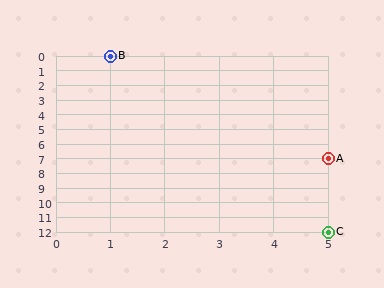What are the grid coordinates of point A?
Point A is at grid coordinates (5, 7).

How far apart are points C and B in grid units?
Points C and B are 4 columns and 12 rows apart (about 12.6 grid units diagonally).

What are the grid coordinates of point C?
Point C is at grid coordinates (5, 12).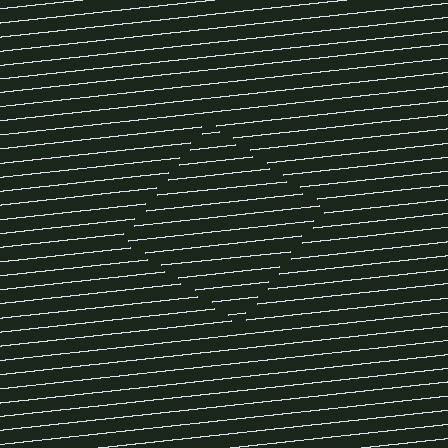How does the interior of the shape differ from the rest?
The interior of the shape contains the same grating, shifted by half a period — the contour is defined by the phase discontinuity where line-ends from the inner and outer gratings abut.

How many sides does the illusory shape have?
4 sides — the line-ends trace a square.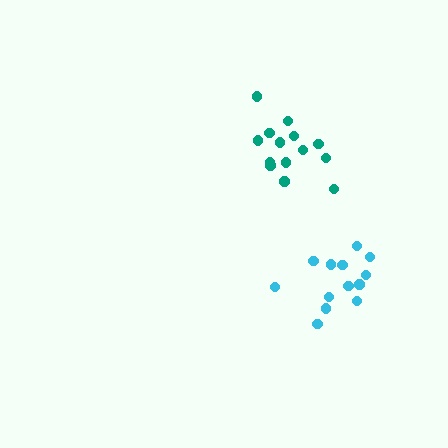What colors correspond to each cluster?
The clusters are colored: cyan, teal.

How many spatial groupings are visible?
There are 2 spatial groupings.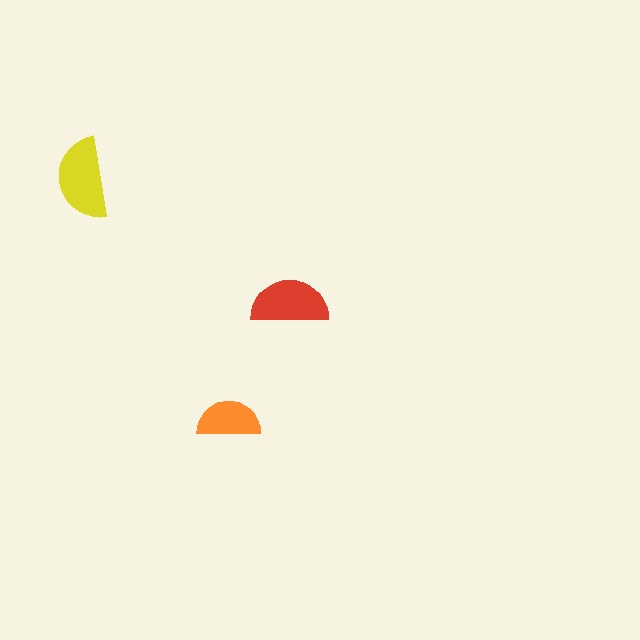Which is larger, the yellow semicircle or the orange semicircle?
The yellow one.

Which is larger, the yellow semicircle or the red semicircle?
The yellow one.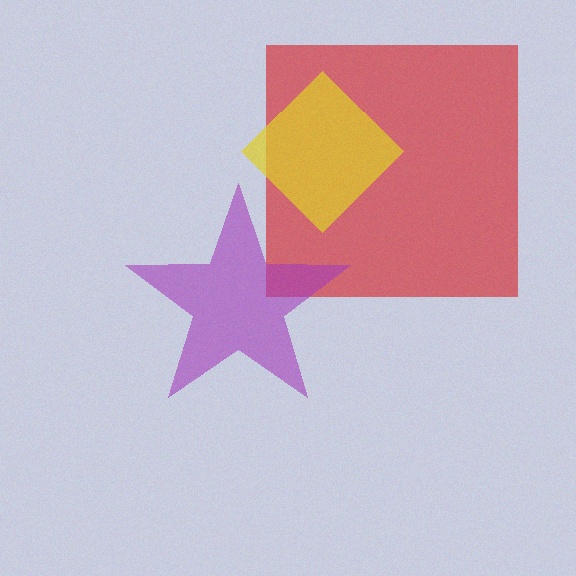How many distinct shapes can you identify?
There are 3 distinct shapes: a red square, a purple star, a yellow diamond.